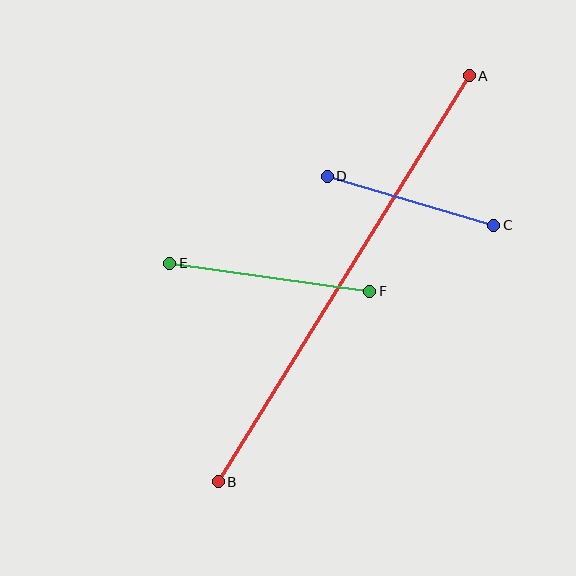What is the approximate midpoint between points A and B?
The midpoint is at approximately (344, 279) pixels.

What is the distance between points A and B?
The distance is approximately 477 pixels.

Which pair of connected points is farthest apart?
Points A and B are farthest apart.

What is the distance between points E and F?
The distance is approximately 202 pixels.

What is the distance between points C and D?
The distance is approximately 173 pixels.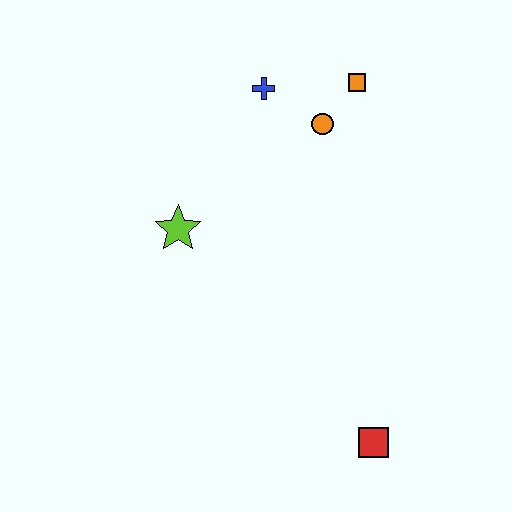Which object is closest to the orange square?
The orange circle is closest to the orange square.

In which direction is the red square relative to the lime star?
The red square is below the lime star.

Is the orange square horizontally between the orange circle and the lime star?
No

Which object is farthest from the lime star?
The red square is farthest from the lime star.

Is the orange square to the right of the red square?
No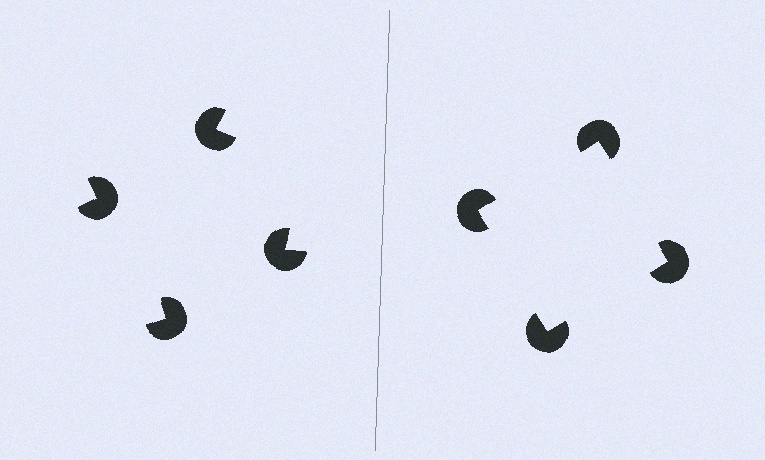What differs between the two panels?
The pac-man discs are positioned identically on both sides; only the wedge orientations differ. On the right they align to a square; on the left they are misaligned.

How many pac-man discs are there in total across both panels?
8 — 4 on each side.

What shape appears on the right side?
An illusory square.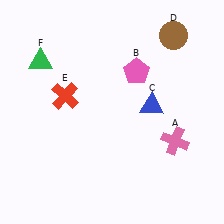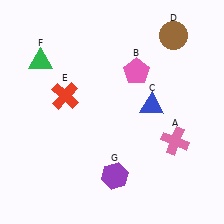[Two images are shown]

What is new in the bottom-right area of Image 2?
A purple hexagon (G) was added in the bottom-right area of Image 2.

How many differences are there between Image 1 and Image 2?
There is 1 difference between the two images.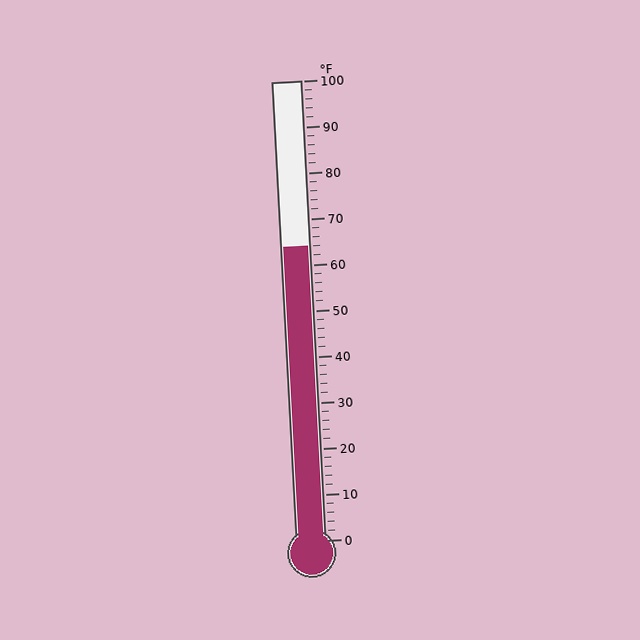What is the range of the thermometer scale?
The thermometer scale ranges from 0°F to 100°F.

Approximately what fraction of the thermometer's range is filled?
The thermometer is filled to approximately 65% of its range.